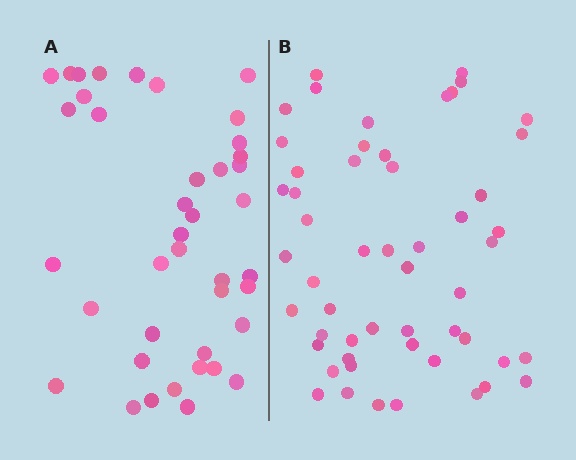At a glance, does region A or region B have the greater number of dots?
Region B (the right region) has more dots.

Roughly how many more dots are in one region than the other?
Region B has approximately 15 more dots than region A.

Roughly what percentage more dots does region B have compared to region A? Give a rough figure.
About 30% more.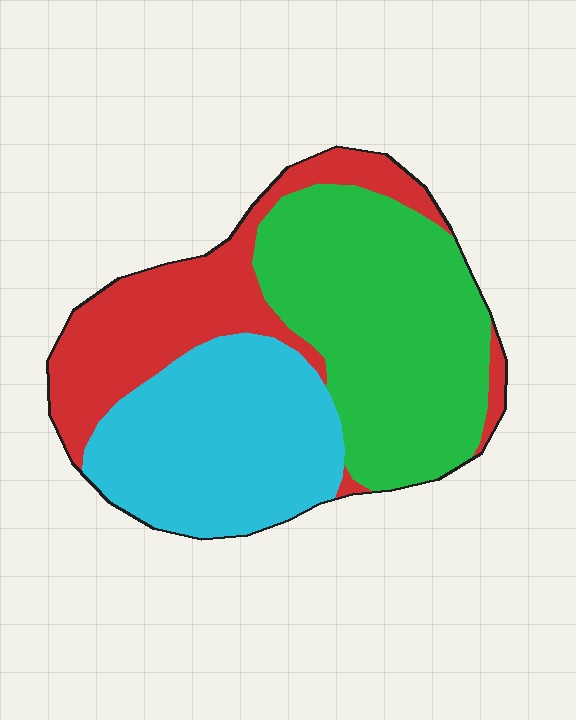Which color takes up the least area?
Red, at roughly 25%.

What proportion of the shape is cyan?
Cyan takes up about one third (1/3) of the shape.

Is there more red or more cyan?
Cyan.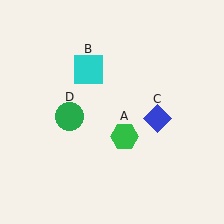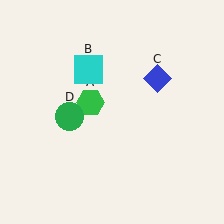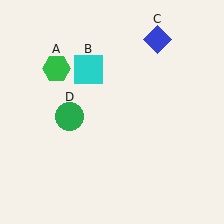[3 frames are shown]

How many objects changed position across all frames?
2 objects changed position: green hexagon (object A), blue diamond (object C).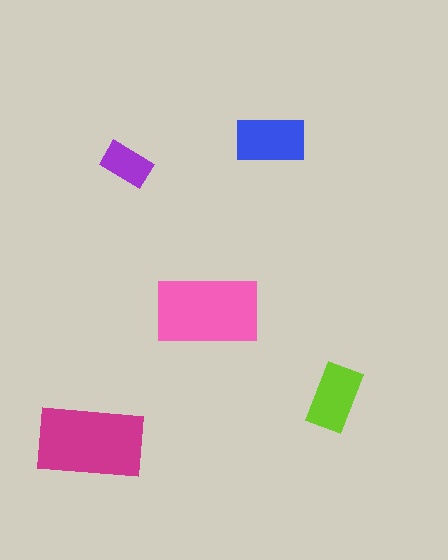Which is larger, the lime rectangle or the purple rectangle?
The lime one.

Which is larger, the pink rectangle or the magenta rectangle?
The magenta one.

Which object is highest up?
The blue rectangle is topmost.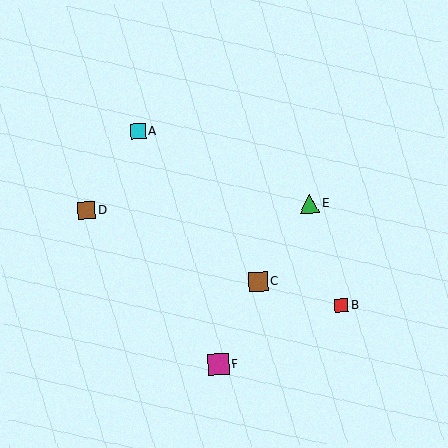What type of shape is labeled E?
Shape E is a green triangle.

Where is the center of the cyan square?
The center of the cyan square is at (138, 131).